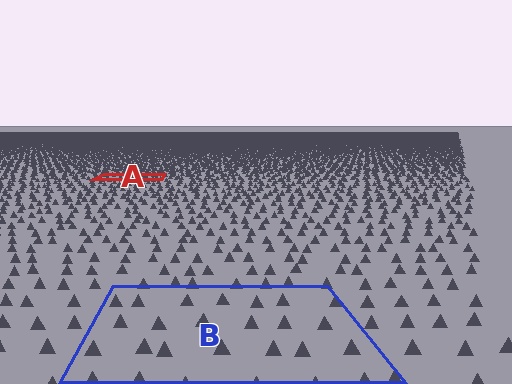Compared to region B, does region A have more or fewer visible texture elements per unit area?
Region A has more texture elements per unit area — they are packed more densely because it is farther away.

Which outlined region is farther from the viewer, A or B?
Region A is farther from the viewer — the texture elements inside it appear smaller and more densely packed.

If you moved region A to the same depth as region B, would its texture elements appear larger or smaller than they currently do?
They would appear larger. At a closer depth, the same texture elements are projected at a bigger on-screen size.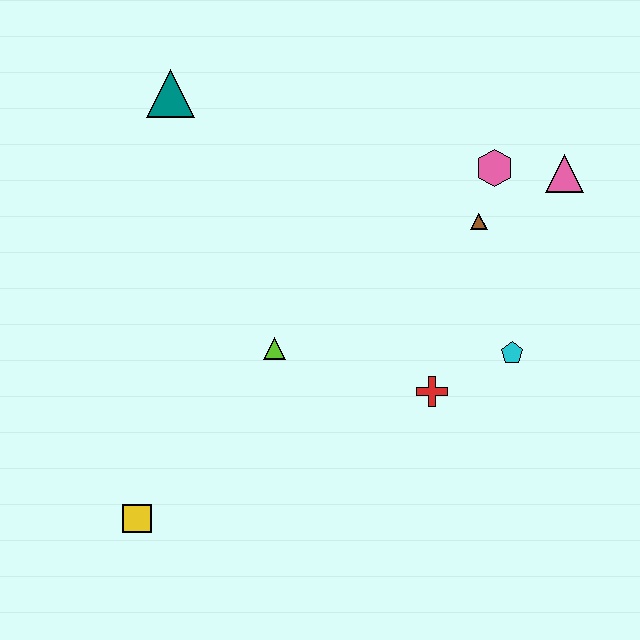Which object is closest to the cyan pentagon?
The red cross is closest to the cyan pentagon.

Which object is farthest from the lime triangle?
The pink triangle is farthest from the lime triangle.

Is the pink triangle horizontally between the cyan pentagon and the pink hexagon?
No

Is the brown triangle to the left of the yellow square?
No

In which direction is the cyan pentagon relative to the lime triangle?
The cyan pentagon is to the right of the lime triangle.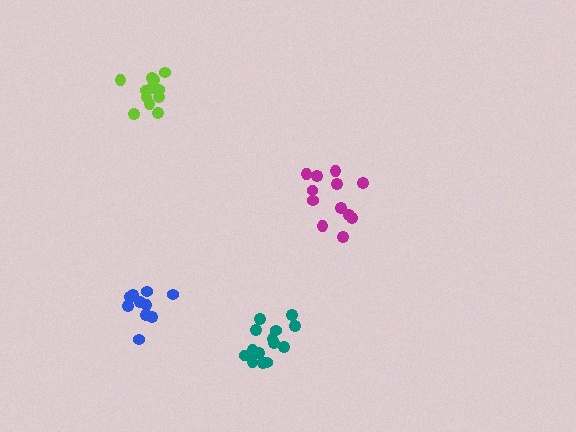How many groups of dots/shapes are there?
There are 4 groups.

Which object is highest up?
The lime cluster is topmost.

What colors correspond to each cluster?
The clusters are colored: magenta, teal, blue, lime.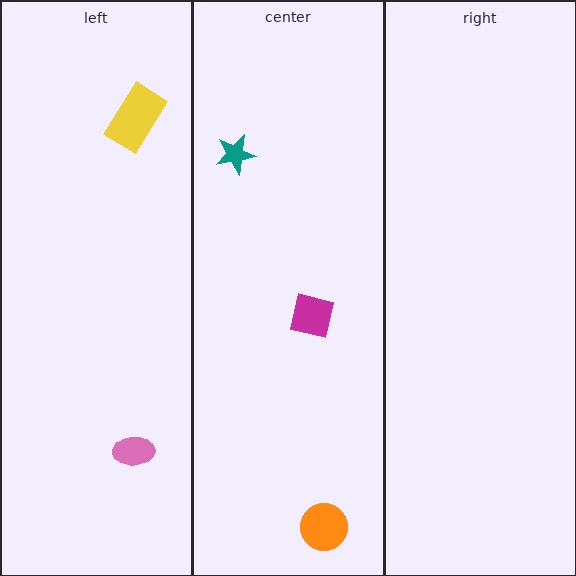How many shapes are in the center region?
3.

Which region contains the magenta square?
The center region.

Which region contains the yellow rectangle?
The left region.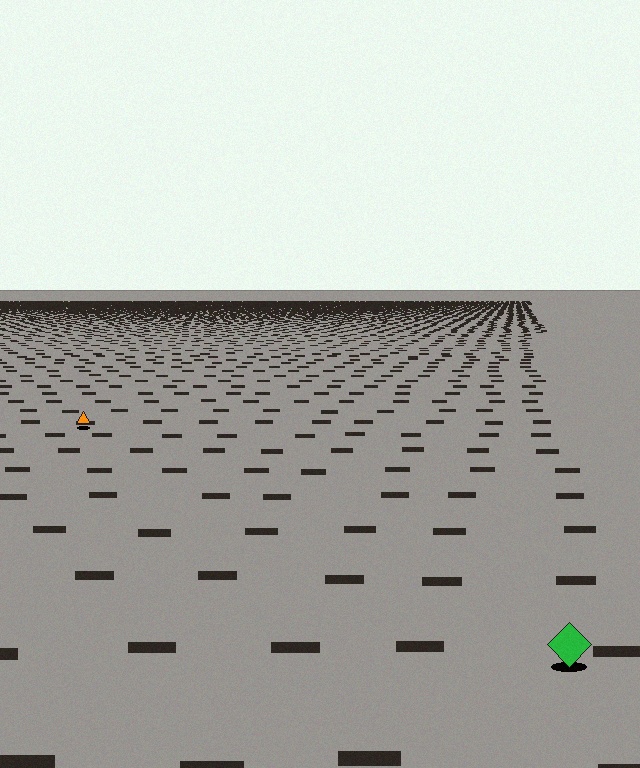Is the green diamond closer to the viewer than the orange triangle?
Yes. The green diamond is closer — you can tell from the texture gradient: the ground texture is coarser near it.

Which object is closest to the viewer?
The green diamond is closest. The texture marks near it are larger and more spread out.